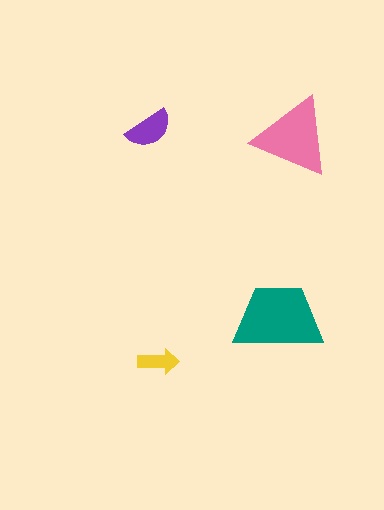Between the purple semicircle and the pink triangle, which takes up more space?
The pink triangle.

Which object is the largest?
The teal trapezoid.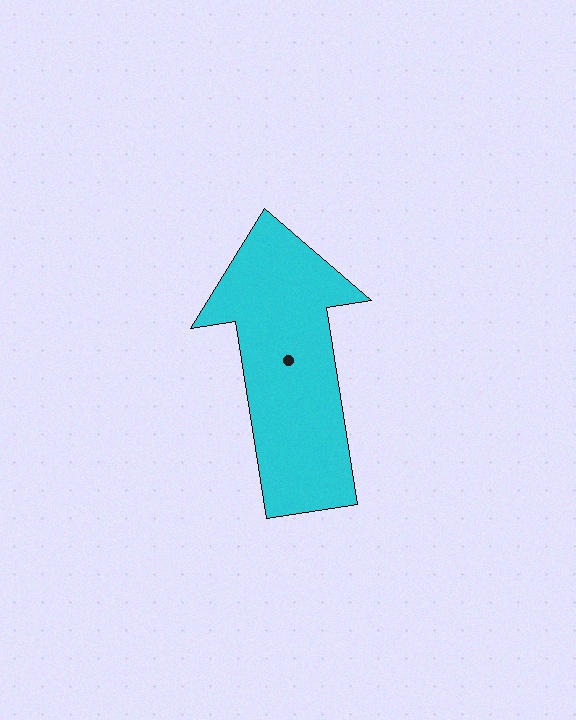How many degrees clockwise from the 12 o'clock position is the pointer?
Approximately 351 degrees.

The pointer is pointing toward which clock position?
Roughly 12 o'clock.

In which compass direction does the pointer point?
North.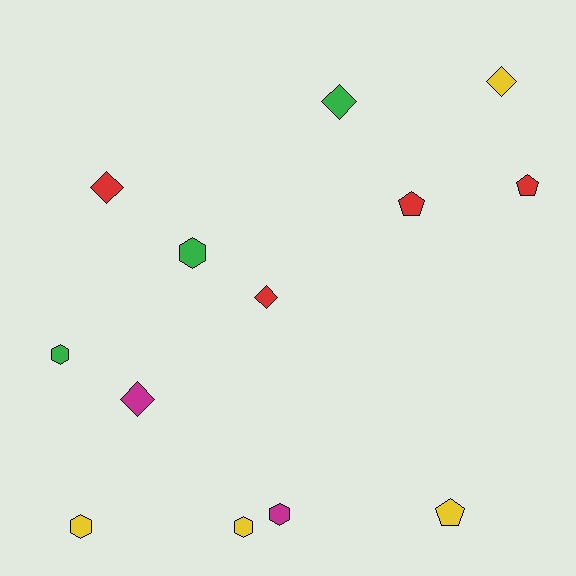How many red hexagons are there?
There are no red hexagons.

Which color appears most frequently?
Yellow, with 4 objects.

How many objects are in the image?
There are 13 objects.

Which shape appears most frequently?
Diamond, with 5 objects.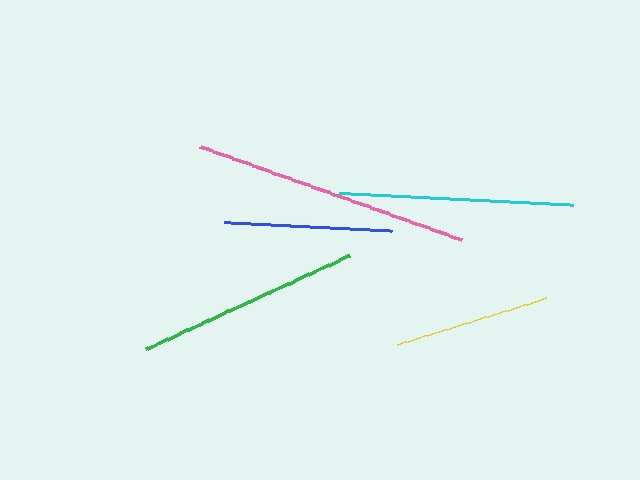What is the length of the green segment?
The green segment is approximately 224 pixels long.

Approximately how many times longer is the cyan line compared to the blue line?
The cyan line is approximately 1.4 times the length of the blue line.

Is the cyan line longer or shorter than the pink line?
The pink line is longer than the cyan line.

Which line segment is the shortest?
The yellow line is the shortest at approximately 156 pixels.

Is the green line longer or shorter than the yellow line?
The green line is longer than the yellow line.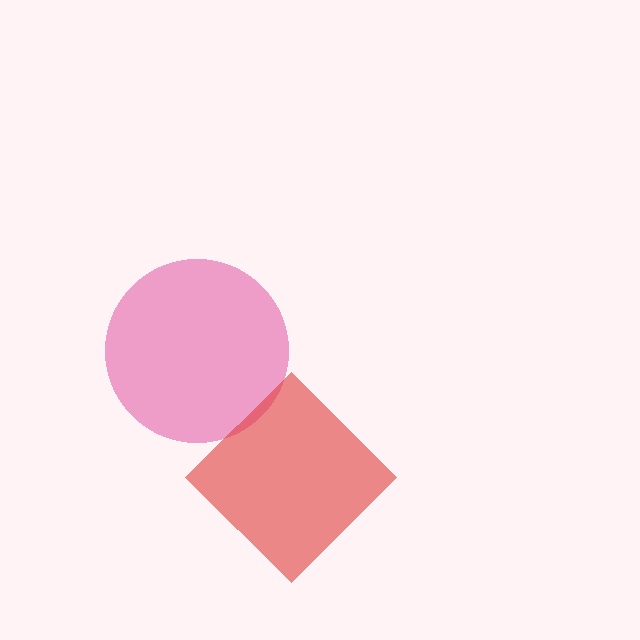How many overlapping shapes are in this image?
There are 2 overlapping shapes in the image.